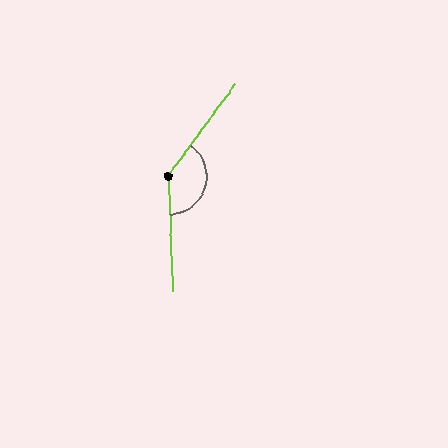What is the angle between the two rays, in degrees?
Approximately 142 degrees.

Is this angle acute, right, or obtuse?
It is obtuse.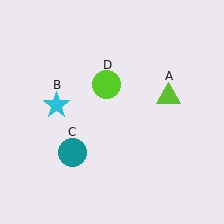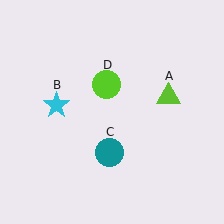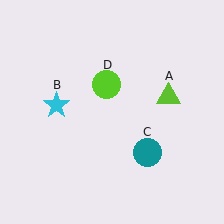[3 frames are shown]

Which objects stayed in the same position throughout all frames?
Lime triangle (object A) and cyan star (object B) and lime circle (object D) remained stationary.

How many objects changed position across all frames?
1 object changed position: teal circle (object C).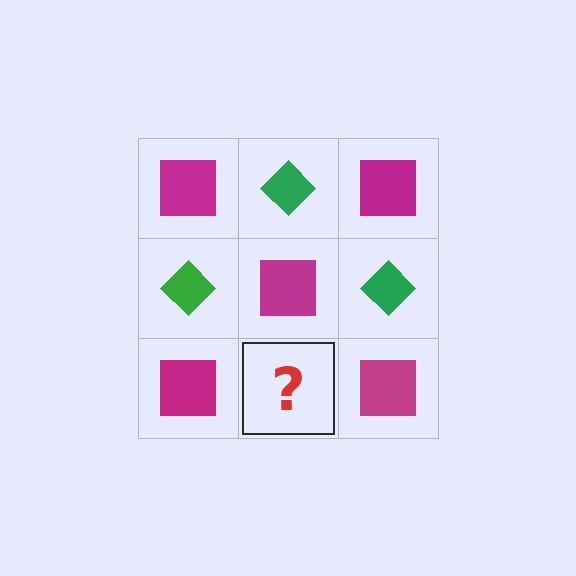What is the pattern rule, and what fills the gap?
The rule is that it alternates magenta square and green diamond in a checkerboard pattern. The gap should be filled with a green diamond.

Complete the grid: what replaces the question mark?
The question mark should be replaced with a green diamond.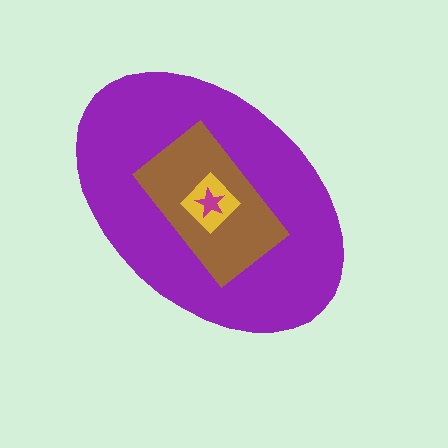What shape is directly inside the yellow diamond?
The magenta star.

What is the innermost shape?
The magenta star.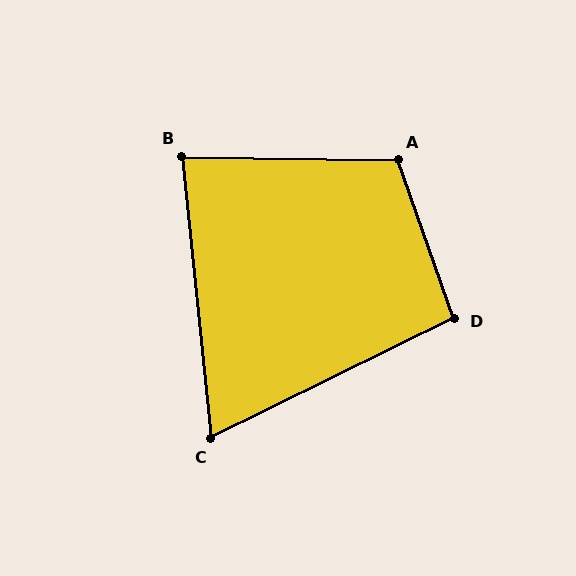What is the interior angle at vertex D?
Approximately 97 degrees (obtuse).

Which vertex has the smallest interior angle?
C, at approximately 70 degrees.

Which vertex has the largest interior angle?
A, at approximately 110 degrees.